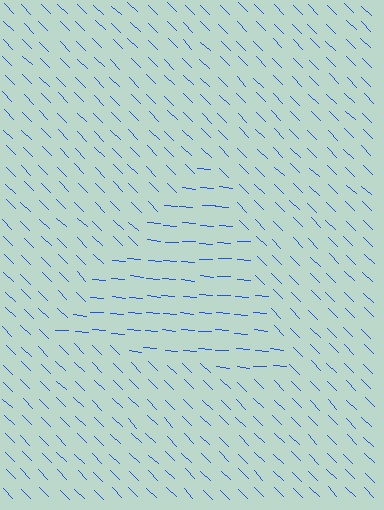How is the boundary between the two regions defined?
The boundary is defined purely by a change in line orientation (approximately 40 degrees difference). All lines are the same color and thickness.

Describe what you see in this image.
The image is filled with small blue line segments. A triangle region in the image has lines oriented differently from the surrounding lines, creating a visible texture boundary.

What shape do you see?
I see a triangle.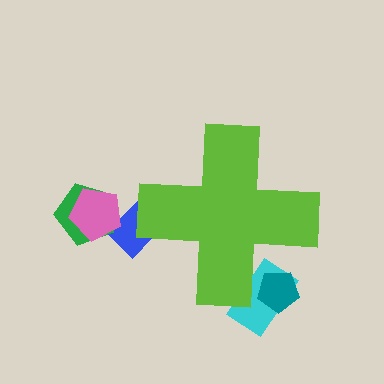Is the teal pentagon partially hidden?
Yes, the teal pentagon is partially hidden behind the lime cross.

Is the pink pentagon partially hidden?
No, the pink pentagon is fully visible.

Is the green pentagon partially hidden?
No, the green pentagon is fully visible.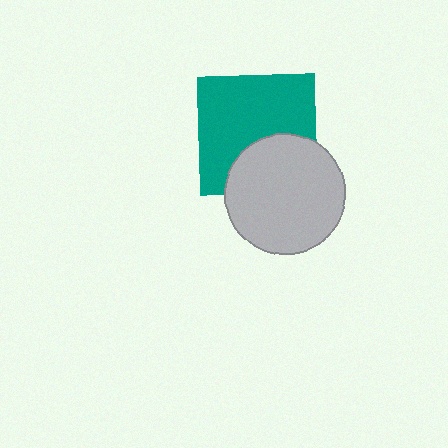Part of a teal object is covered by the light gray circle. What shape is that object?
It is a square.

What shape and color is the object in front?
The object in front is a light gray circle.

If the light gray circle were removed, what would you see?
You would see the complete teal square.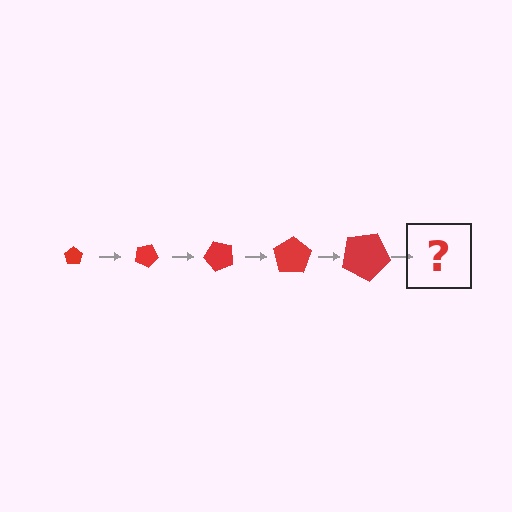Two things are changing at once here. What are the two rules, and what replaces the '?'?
The two rules are that the pentagon grows larger each step and it rotates 25 degrees each step. The '?' should be a pentagon, larger than the previous one and rotated 125 degrees from the start.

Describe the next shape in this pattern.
It should be a pentagon, larger than the previous one and rotated 125 degrees from the start.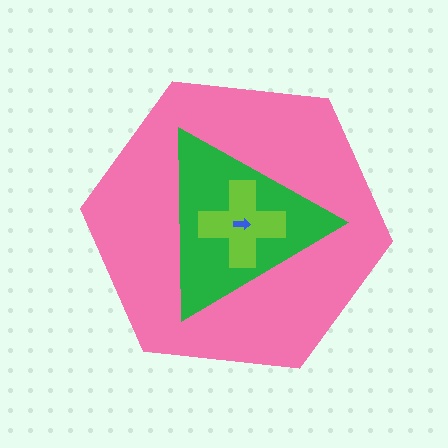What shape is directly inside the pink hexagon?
The green triangle.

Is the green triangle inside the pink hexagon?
Yes.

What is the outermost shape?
The pink hexagon.